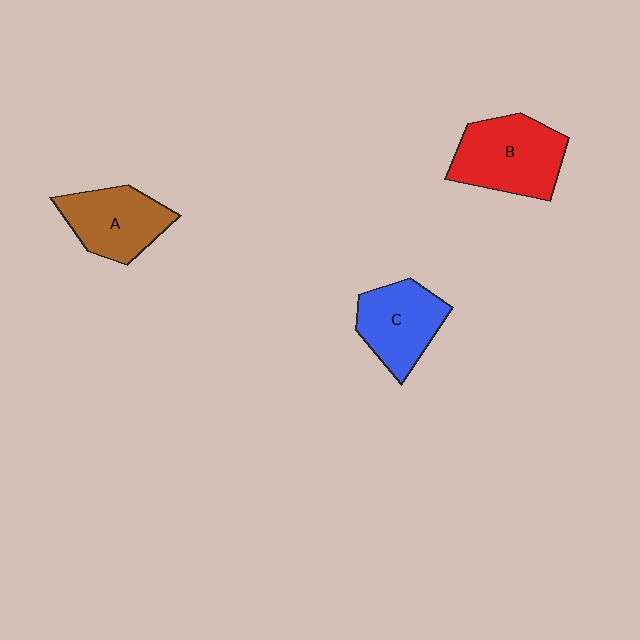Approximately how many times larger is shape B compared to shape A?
Approximately 1.2 times.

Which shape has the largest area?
Shape B (red).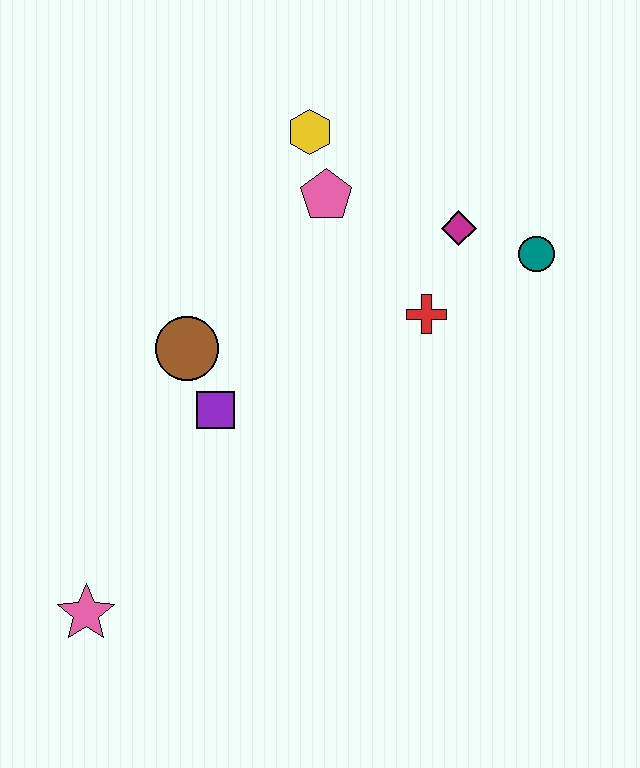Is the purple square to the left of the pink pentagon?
Yes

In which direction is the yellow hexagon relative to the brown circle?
The yellow hexagon is above the brown circle.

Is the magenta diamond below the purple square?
No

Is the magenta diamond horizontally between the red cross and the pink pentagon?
No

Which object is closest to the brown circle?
The purple square is closest to the brown circle.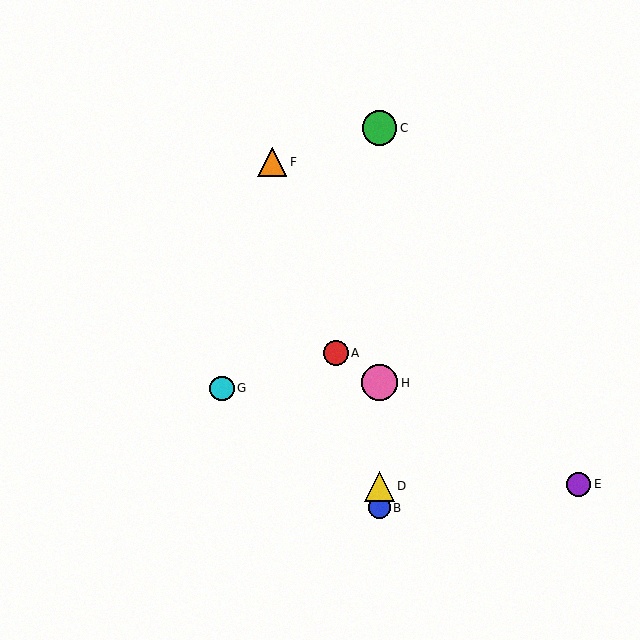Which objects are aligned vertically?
Objects B, C, D, H are aligned vertically.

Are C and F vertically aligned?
No, C is at x≈380 and F is at x≈272.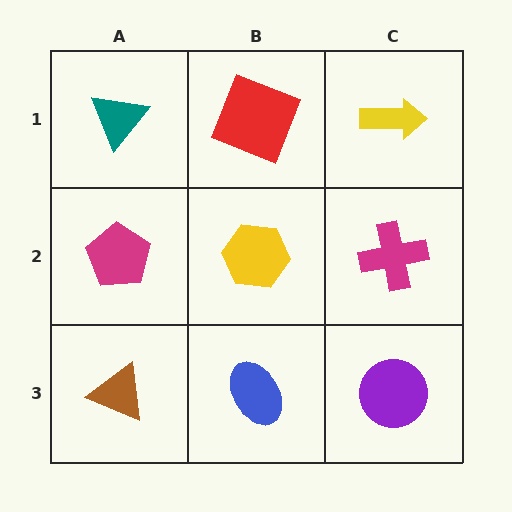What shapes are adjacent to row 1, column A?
A magenta pentagon (row 2, column A), a red square (row 1, column B).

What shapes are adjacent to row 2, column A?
A teal triangle (row 1, column A), a brown triangle (row 3, column A), a yellow hexagon (row 2, column B).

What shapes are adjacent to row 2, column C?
A yellow arrow (row 1, column C), a purple circle (row 3, column C), a yellow hexagon (row 2, column B).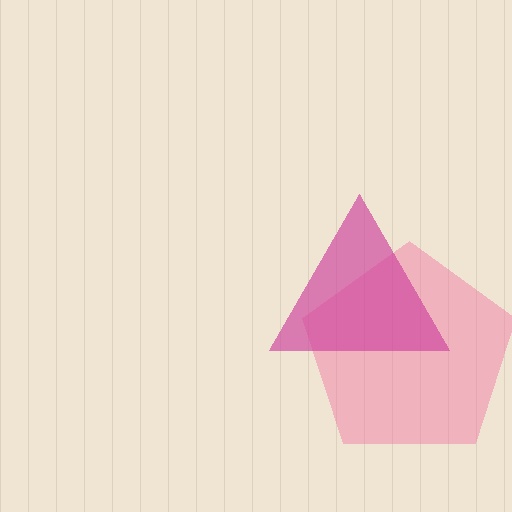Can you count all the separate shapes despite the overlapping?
Yes, there are 2 separate shapes.